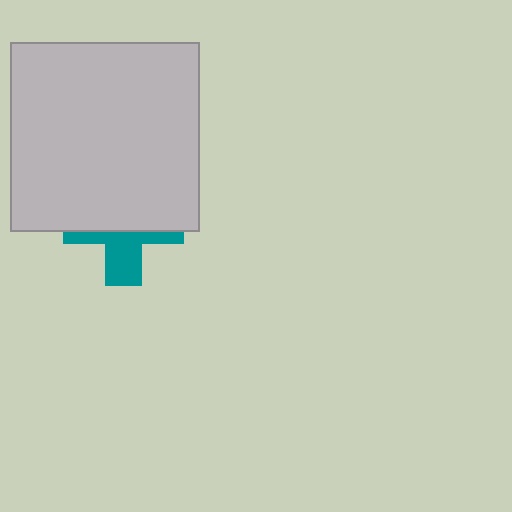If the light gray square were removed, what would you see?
You would see the complete teal cross.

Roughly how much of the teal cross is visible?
A small part of it is visible (roughly 40%).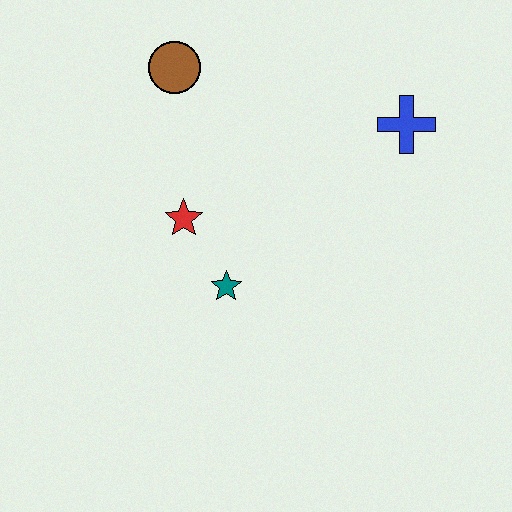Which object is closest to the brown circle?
The red star is closest to the brown circle.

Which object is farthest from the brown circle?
The blue cross is farthest from the brown circle.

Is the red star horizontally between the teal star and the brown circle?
Yes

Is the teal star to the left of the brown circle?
No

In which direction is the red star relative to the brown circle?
The red star is below the brown circle.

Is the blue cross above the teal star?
Yes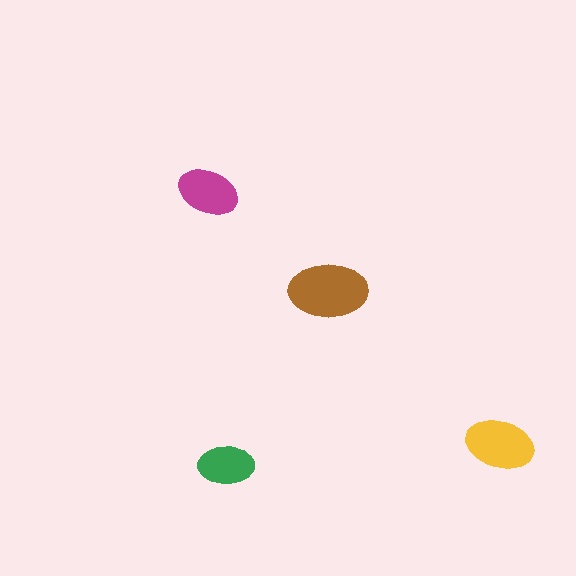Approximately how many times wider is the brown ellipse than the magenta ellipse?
About 1.5 times wider.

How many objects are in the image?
There are 4 objects in the image.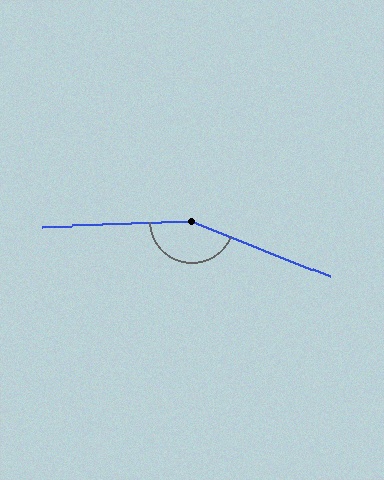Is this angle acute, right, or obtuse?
It is obtuse.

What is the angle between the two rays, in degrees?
Approximately 156 degrees.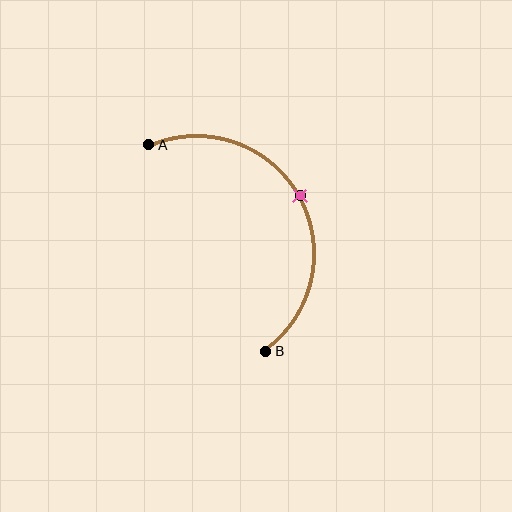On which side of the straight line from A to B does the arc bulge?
The arc bulges to the right of the straight line connecting A and B.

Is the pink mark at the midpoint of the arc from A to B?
Yes. The pink mark lies on the arc at equal arc-length from both A and B — it is the arc midpoint.